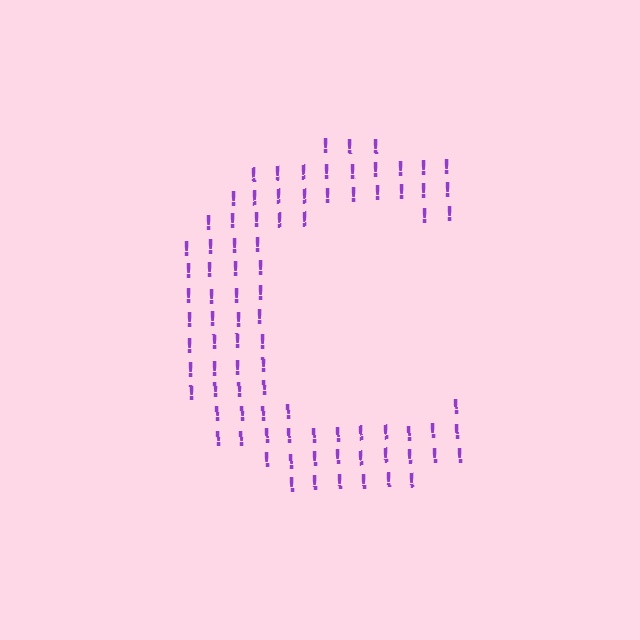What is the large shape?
The large shape is the letter C.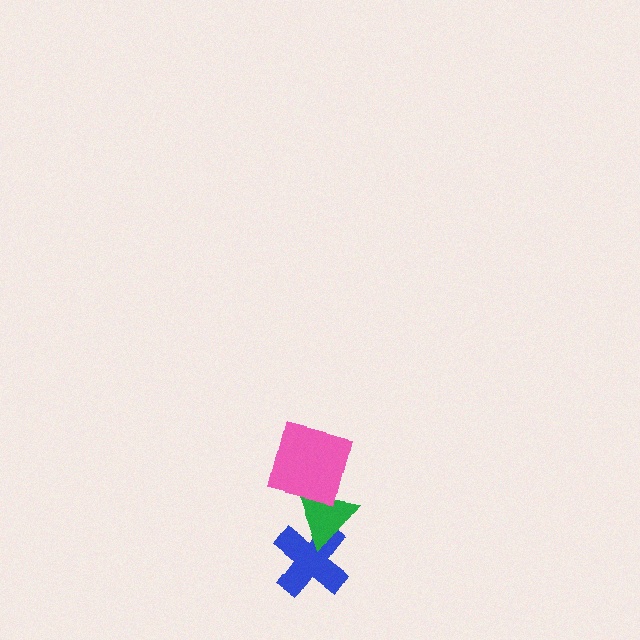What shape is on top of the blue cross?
The green triangle is on top of the blue cross.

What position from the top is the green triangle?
The green triangle is 2nd from the top.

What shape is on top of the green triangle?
The pink square is on top of the green triangle.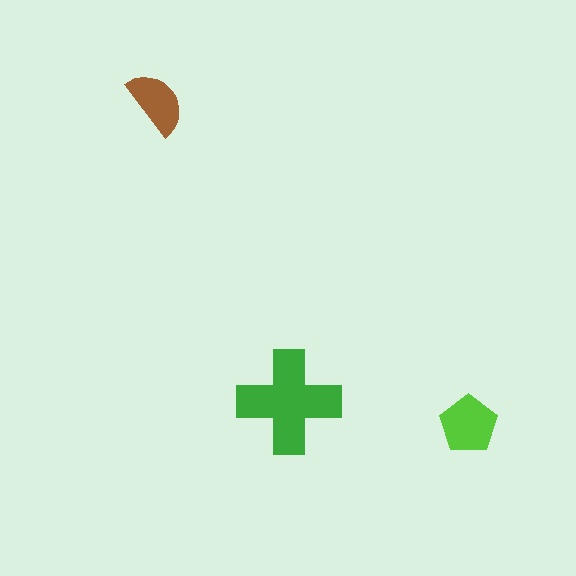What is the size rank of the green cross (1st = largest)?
1st.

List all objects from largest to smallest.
The green cross, the lime pentagon, the brown semicircle.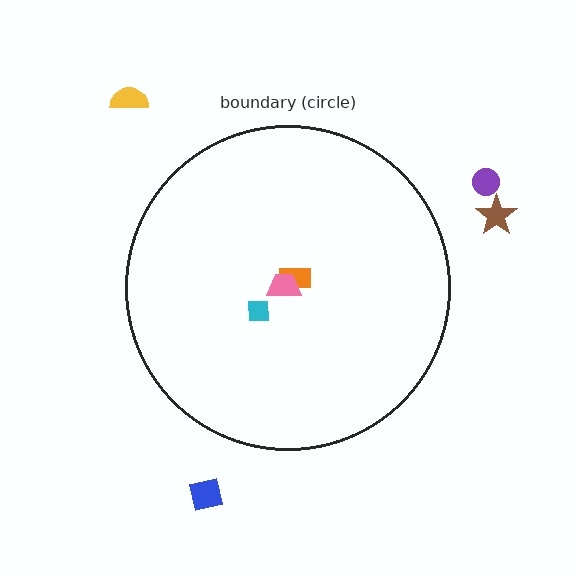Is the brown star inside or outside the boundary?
Outside.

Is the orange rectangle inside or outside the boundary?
Inside.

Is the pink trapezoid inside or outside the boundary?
Inside.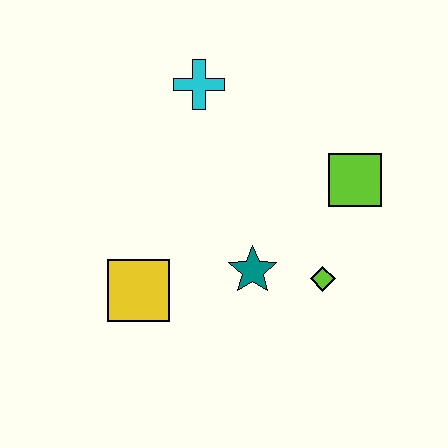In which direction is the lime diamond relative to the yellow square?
The lime diamond is to the right of the yellow square.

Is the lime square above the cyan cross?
No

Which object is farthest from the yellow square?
The lime square is farthest from the yellow square.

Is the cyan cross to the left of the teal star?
Yes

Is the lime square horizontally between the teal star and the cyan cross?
No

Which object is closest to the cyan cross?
The lime square is closest to the cyan cross.